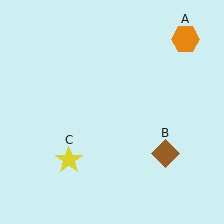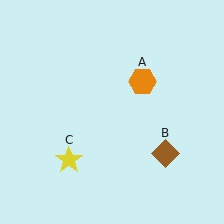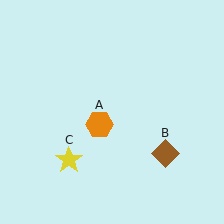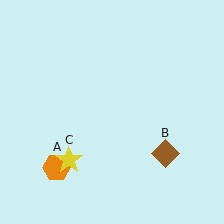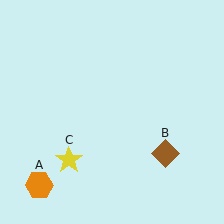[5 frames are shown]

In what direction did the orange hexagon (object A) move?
The orange hexagon (object A) moved down and to the left.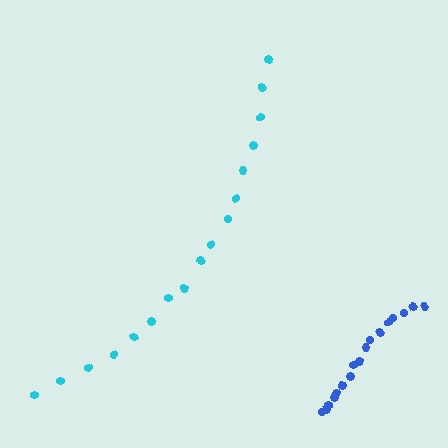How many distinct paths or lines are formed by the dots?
There are 2 distinct paths.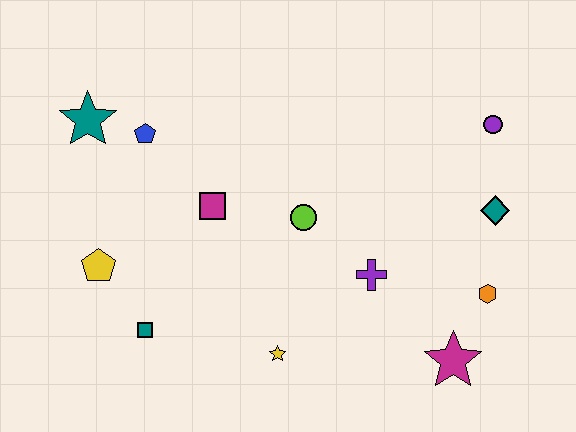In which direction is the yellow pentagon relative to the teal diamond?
The yellow pentagon is to the left of the teal diamond.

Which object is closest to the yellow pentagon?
The teal square is closest to the yellow pentagon.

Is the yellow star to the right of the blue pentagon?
Yes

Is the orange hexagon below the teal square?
No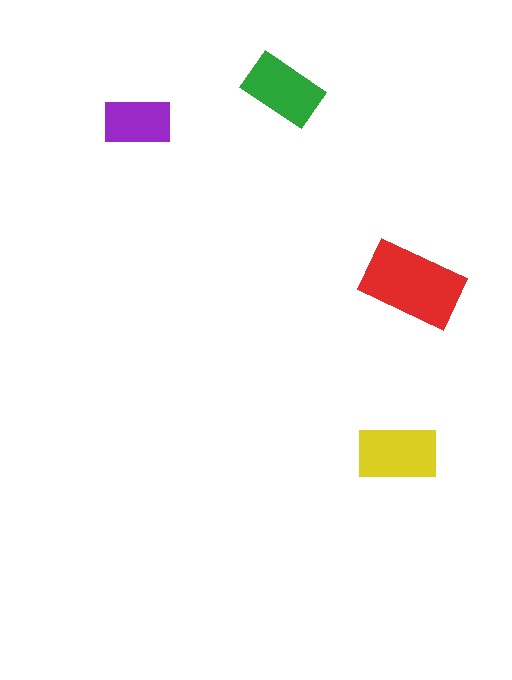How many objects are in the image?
There are 4 objects in the image.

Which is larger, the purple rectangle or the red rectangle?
The red one.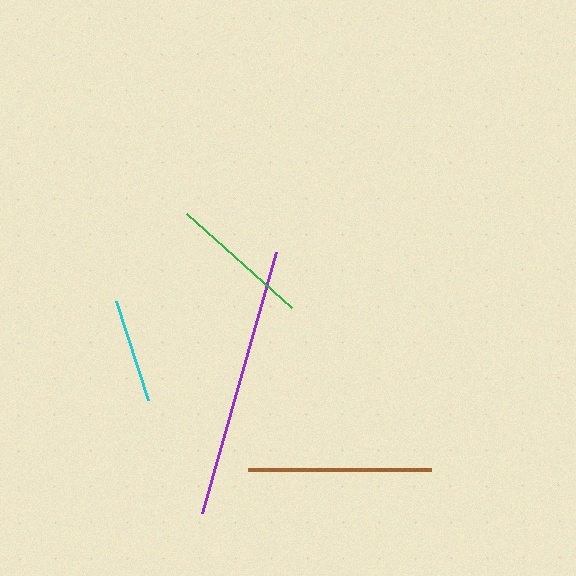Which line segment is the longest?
The purple line is the longest at approximately 272 pixels.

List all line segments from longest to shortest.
From longest to shortest: purple, brown, green, cyan.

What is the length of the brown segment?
The brown segment is approximately 183 pixels long.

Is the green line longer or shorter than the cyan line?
The green line is longer than the cyan line.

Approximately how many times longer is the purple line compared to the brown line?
The purple line is approximately 1.5 times the length of the brown line.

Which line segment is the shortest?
The cyan line is the shortest at approximately 104 pixels.